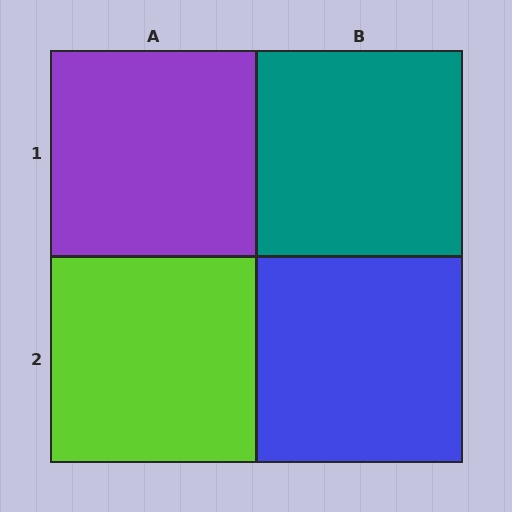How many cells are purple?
1 cell is purple.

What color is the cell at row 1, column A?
Purple.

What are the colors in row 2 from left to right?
Lime, blue.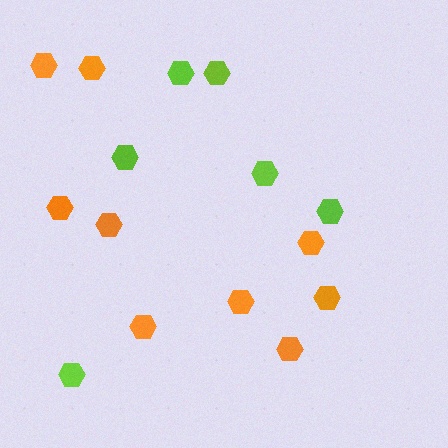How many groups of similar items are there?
There are 2 groups: one group of lime hexagons (6) and one group of orange hexagons (9).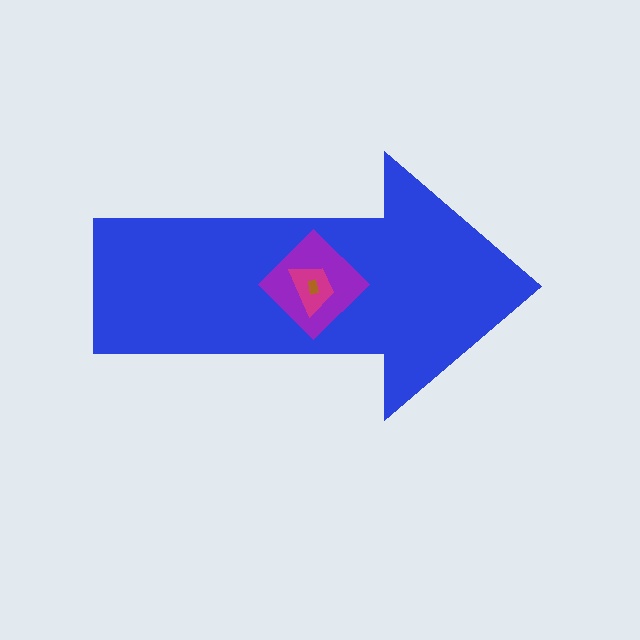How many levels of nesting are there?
4.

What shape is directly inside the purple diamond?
The magenta trapezoid.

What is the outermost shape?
The blue arrow.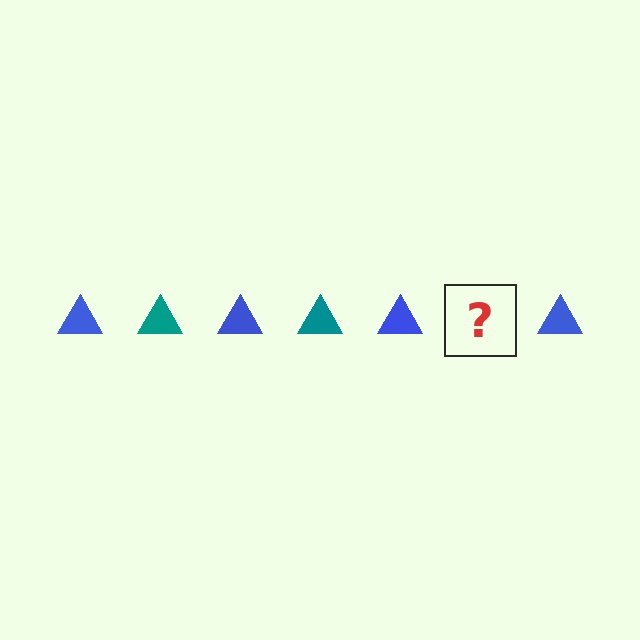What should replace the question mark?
The question mark should be replaced with a teal triangle.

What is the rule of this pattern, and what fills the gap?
The rule is that the pattern cycles through blue, teal triangles. The gap should be filled with a teal triangle.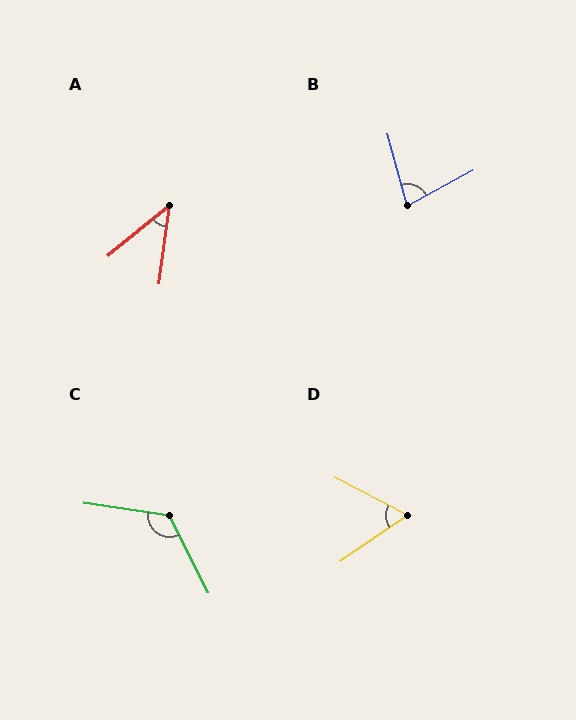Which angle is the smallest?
A, at approximately 43 degrees.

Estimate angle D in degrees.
Approximately 62 degrees.